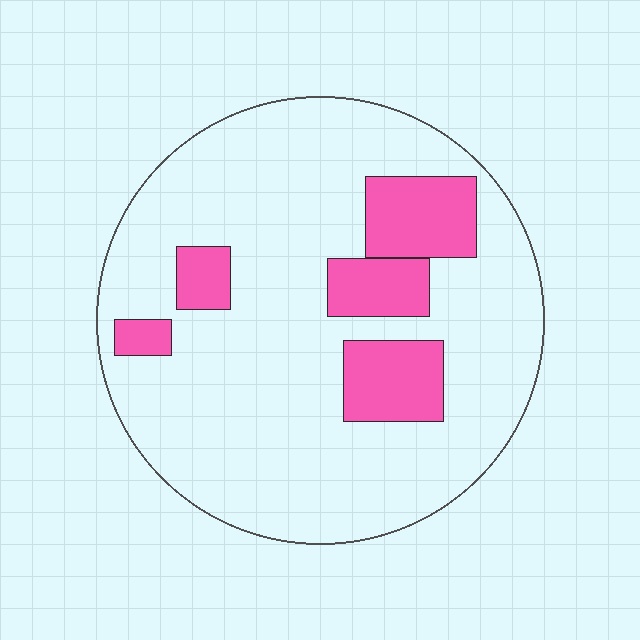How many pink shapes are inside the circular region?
5.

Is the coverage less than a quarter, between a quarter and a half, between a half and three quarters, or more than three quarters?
Less than a quarter.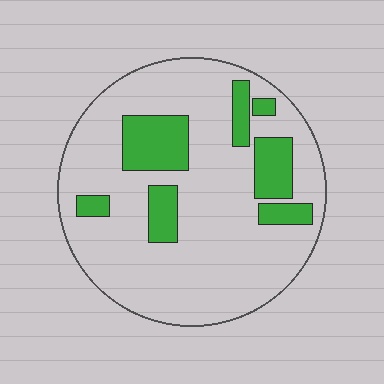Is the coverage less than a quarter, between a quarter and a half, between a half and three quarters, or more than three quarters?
Less than a quarter.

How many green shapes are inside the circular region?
7.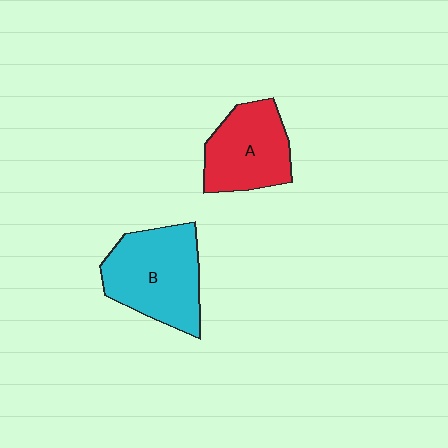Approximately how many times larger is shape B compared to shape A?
Approximately 1.3 times.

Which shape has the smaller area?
Shape A (red).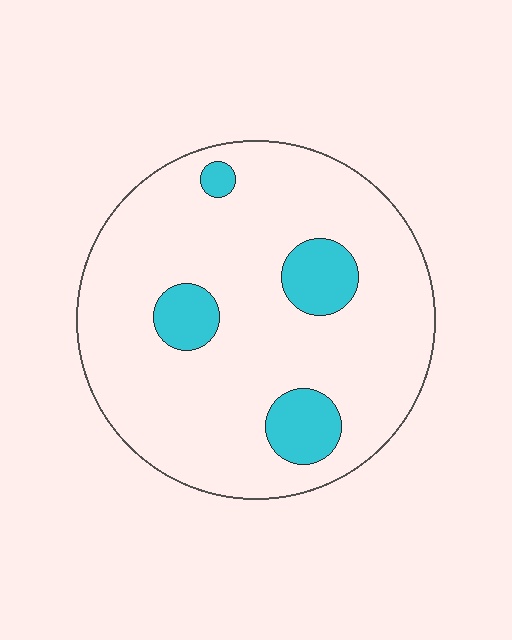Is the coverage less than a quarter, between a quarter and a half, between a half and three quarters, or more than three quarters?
Less than a quarter.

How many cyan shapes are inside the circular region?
4.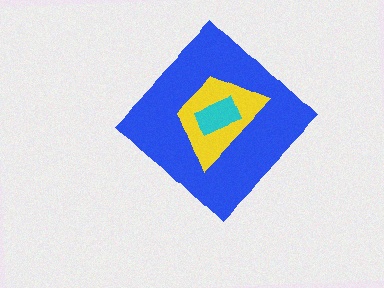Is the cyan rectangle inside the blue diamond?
Yes.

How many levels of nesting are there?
3.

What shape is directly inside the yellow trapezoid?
The cyan rectangle.